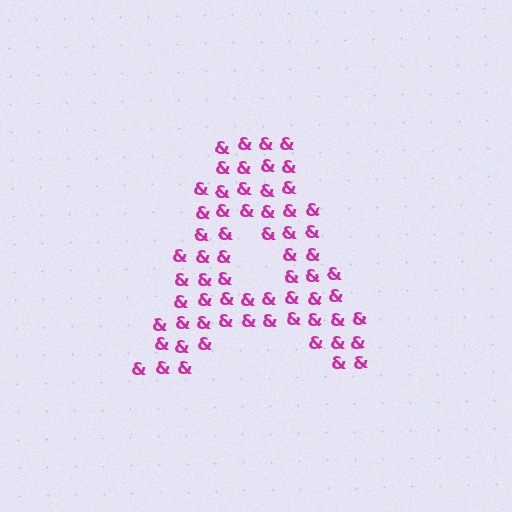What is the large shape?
The large shape is the letter A.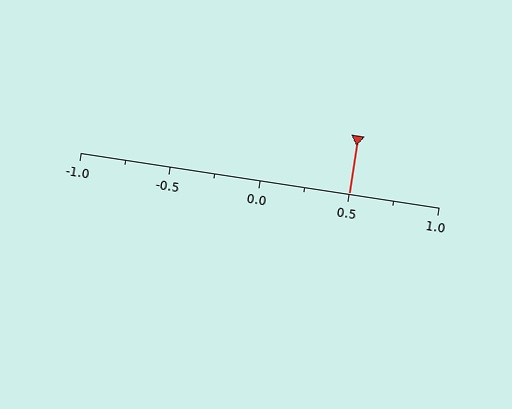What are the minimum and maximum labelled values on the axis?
The axis runs from -1.0 to 1.0.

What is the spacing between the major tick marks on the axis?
The major ticks are spaced 0.5 apart.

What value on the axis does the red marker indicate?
The marker indicates approximately 0.5.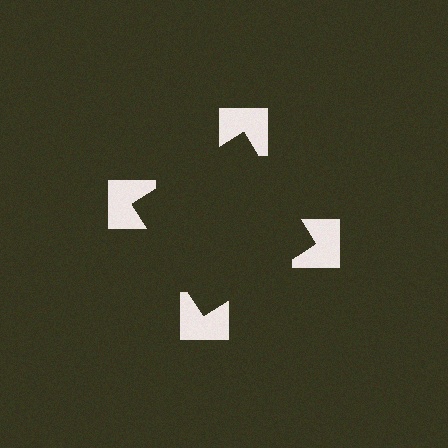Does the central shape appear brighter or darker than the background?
It typically appears slightly darker than the background, even though no actual brightness change is drawn.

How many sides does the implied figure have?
4 sides.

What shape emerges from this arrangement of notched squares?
An illusory square — its edges are inferred from the aligned wedge cuts in the notched squares, not physically drawn.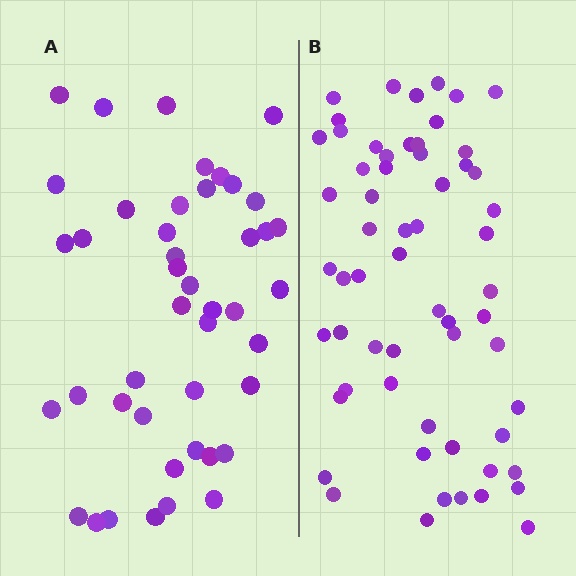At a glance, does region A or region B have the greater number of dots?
Region B (the right region) has more dots.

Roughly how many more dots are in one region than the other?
Region B has approximately 15 more dots than region A.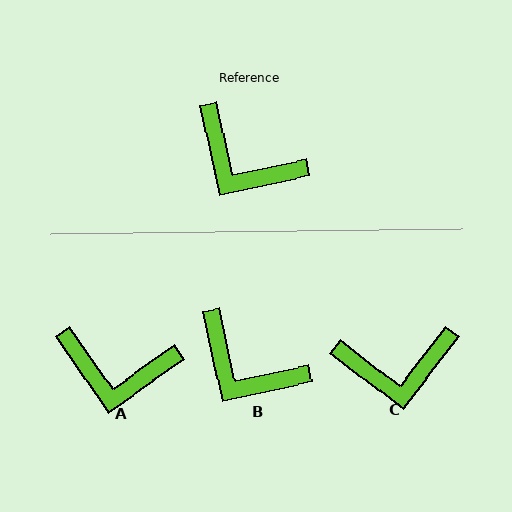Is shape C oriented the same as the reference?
No, it is off by about 40 degrees.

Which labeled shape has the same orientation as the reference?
B.